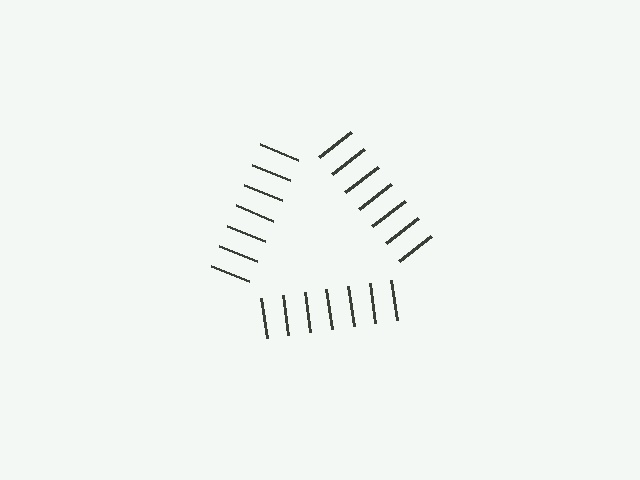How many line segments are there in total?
21 — 7 along each of the 3 edges.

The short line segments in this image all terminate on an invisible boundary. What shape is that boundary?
An illusory triangle — the line segments terminate on its edges but no continuous stroke is drawn.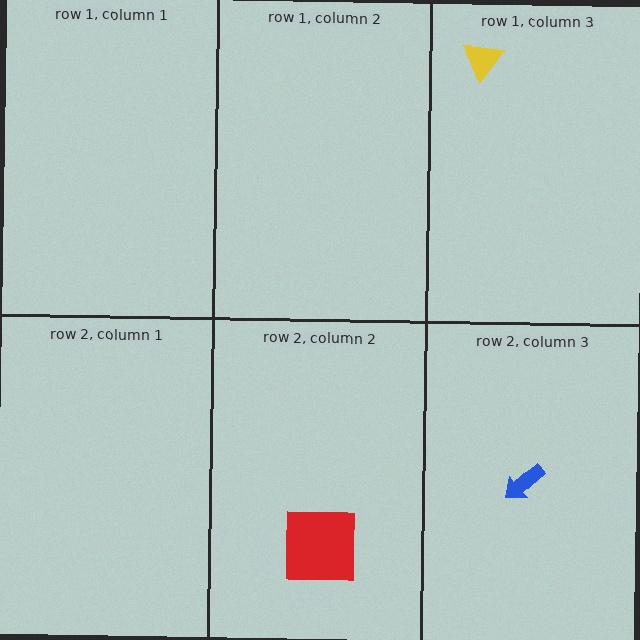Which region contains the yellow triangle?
The row 1, column 3 region.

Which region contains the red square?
The row 2, column 2 region.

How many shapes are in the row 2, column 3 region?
1.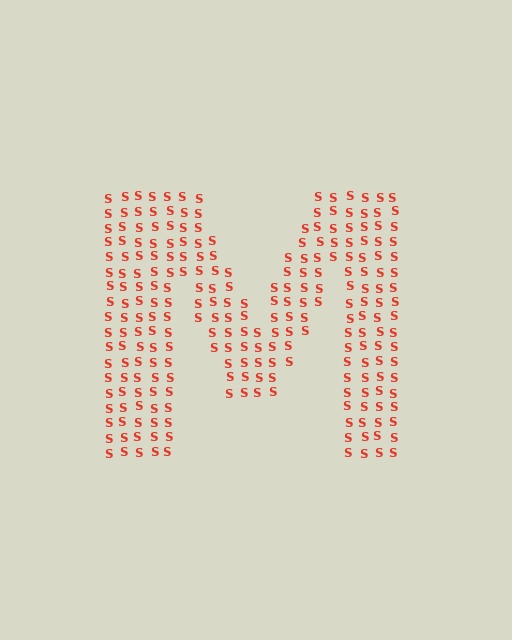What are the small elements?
The small elements are letter S's.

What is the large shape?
The large shape is the letter M.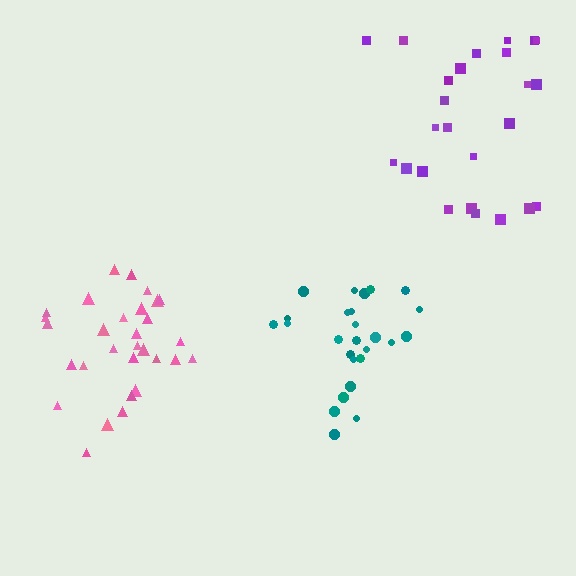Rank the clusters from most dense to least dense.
pink, teal, purple.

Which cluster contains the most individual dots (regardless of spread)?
Pink (30).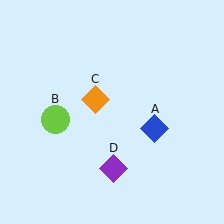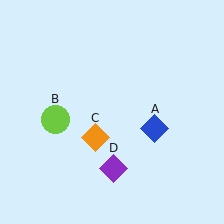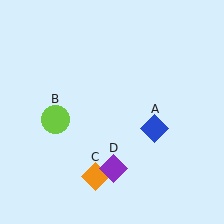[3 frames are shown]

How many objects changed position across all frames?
1 object changed position: orange diamond (object C).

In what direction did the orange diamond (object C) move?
The orange diamond (object C) moved down.